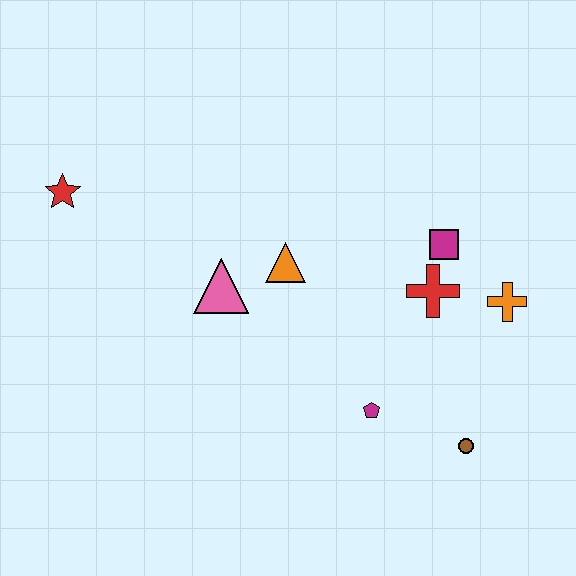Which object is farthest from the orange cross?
The red star is farthest from the orange cross.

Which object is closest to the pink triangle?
The orange triangle is closest to the pink triangle.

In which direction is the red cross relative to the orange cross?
The red cross is to the left of the orange cross.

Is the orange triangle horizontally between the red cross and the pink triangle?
Yes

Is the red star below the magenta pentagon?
No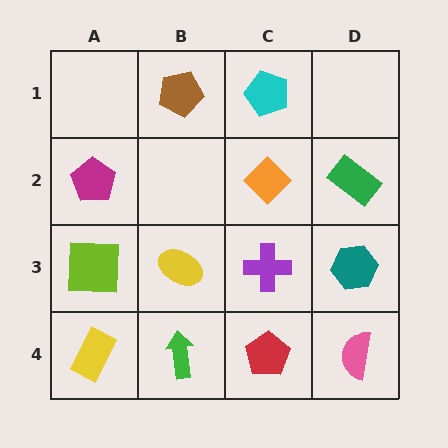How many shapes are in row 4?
4 shapes.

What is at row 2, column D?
A green rectangle.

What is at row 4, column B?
A green arrow.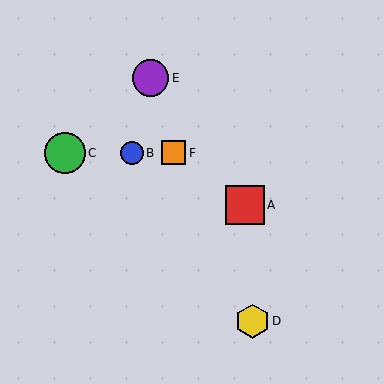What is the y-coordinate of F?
Object F is at y≈153.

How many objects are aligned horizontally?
3 objects (B, C, F) are aligned horizontally.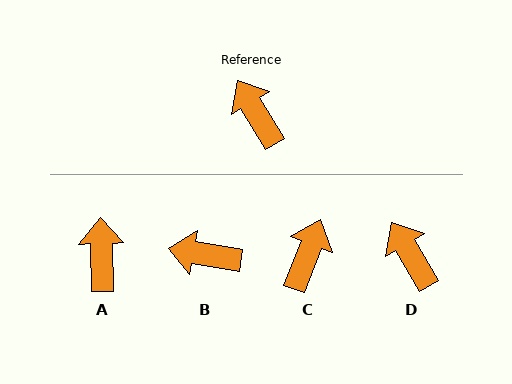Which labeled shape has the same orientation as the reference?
D.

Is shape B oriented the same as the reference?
No, it is off by about 50 degrees.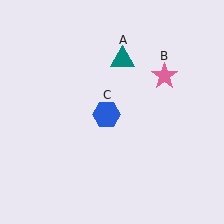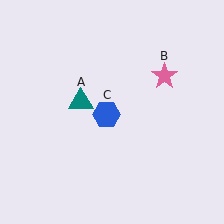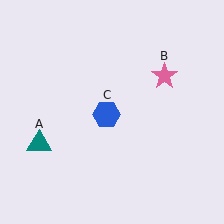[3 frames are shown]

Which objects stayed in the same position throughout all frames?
Pink star (object B) and blue hexagon (object C) remained stationary.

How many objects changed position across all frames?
1 object changed position: teal triangle (object A).